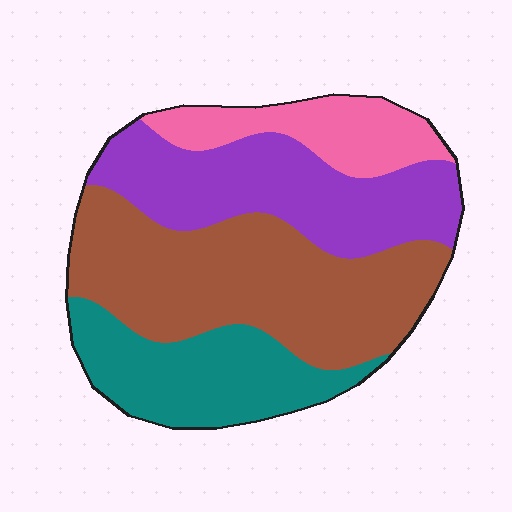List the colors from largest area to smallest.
From largest to smallest: brown, purple, teal, pink.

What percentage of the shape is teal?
Teal covers roughly 20% of the shape.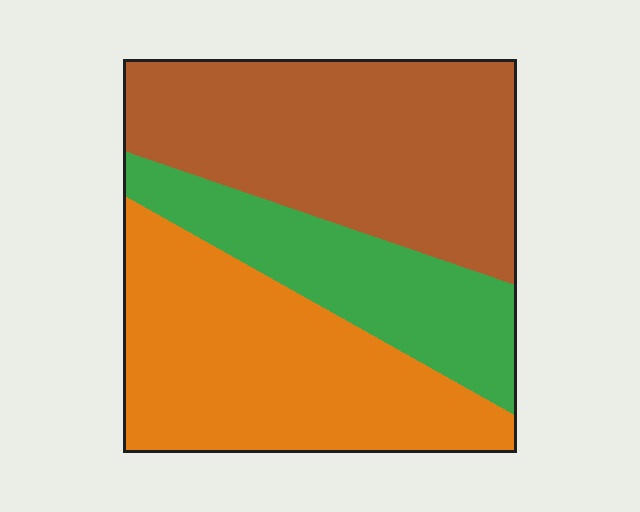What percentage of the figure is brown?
Brown takes up between a quarter and a half of the figure.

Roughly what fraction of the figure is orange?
Orange takes up about three eighths (3/8) of the figure.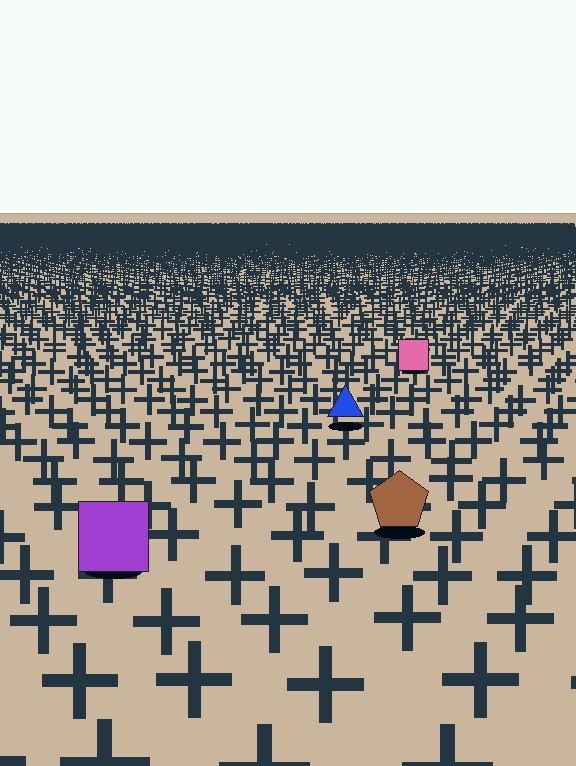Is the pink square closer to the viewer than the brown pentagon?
No. The brown pentagon is closer — you can tell from the texture gradient: the ground texture is coarser near it.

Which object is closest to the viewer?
The purple square is closest. The texture marks near it are larger and more spread out.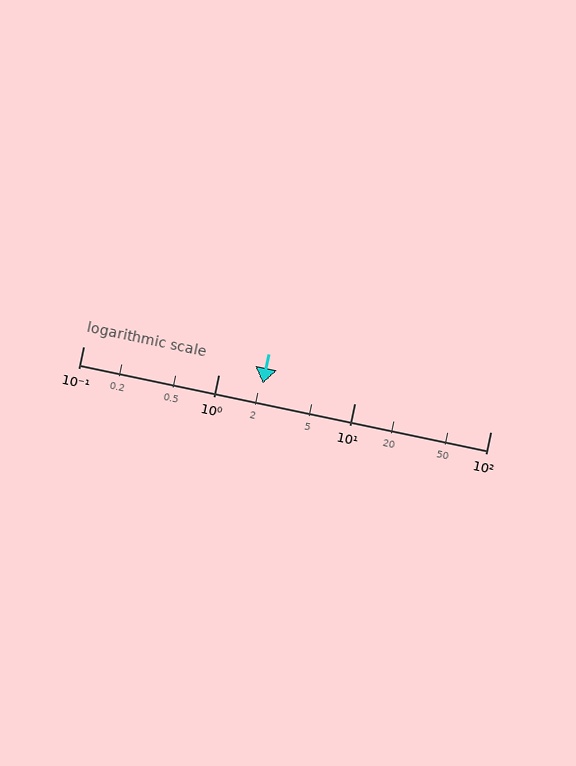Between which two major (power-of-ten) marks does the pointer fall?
The pointer is between 1 and 10.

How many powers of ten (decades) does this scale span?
The scale spans 3 decades, from 0.1 to 100.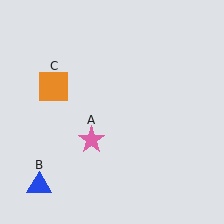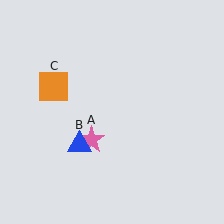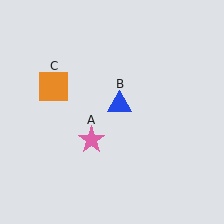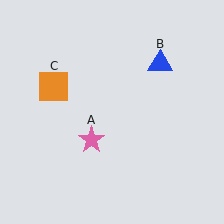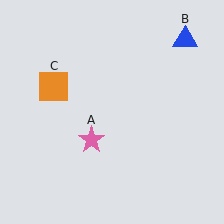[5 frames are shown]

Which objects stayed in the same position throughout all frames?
Pink star (object A) and orange square (object C) remained stationary.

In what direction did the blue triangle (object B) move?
The blue triangle (object B) moved up and to the right.